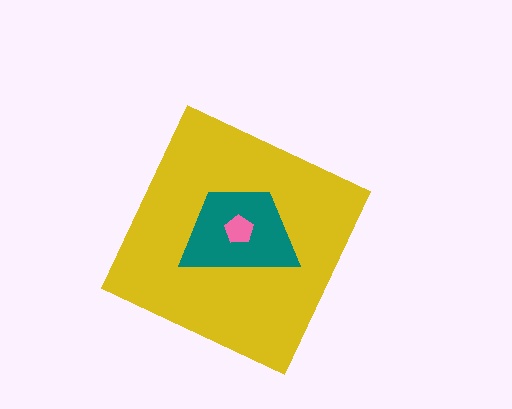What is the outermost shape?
The yellow diamond.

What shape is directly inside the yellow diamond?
The teal trapezoid.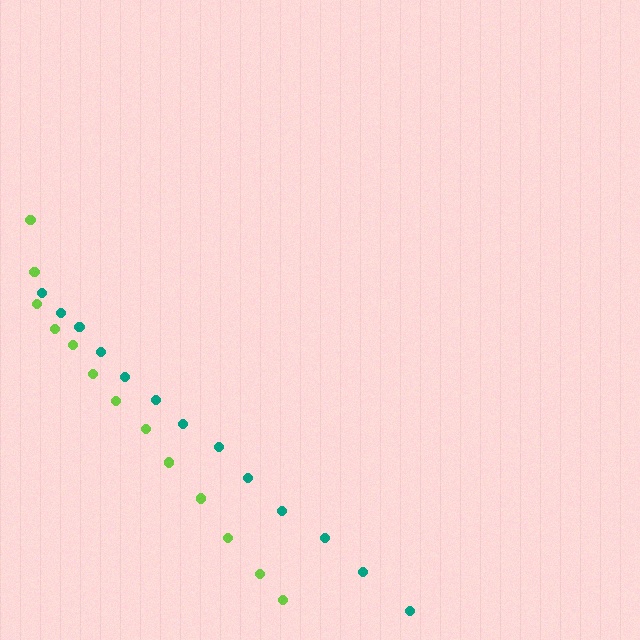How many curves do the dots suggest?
There are 2 distinct paths.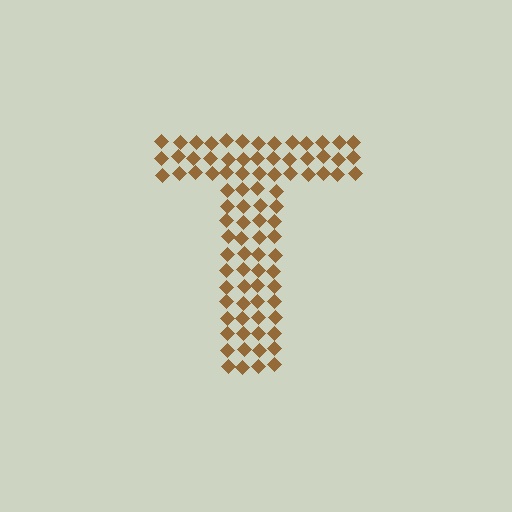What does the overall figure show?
The overall figure shows the letter T.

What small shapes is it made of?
It is made of small diamonds.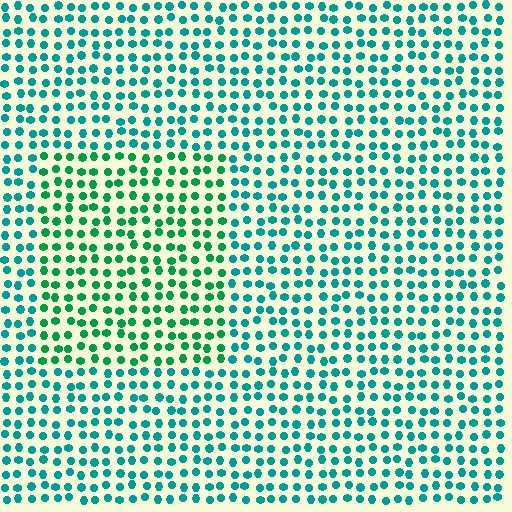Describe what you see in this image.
The image is filled with small teal elements in a uniform arrangement. A rectangle-shaped region is visible where the elements are tinted to a slightly different hue, forming a subtle color boundary.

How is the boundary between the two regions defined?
The boundary is defined purely by a slight shift in hue (about 31 degrees). Spacing, size, and orientation are identical on both sides.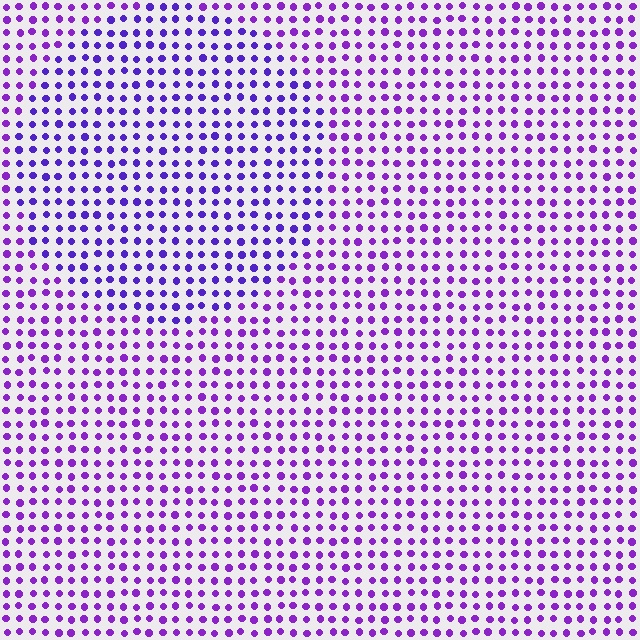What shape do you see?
I see a circle.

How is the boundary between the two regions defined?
The boundary is defined purely by a slight shift in hue (about 21 degrees). Spacing, size, and orientation are identical on both sides.